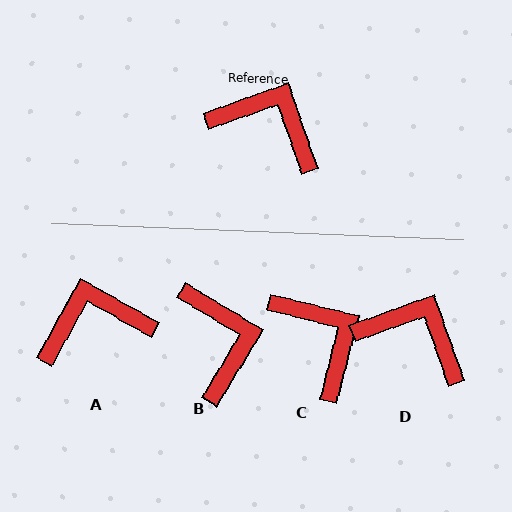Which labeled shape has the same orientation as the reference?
D.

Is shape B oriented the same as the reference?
No, it is off by about 51 degrees.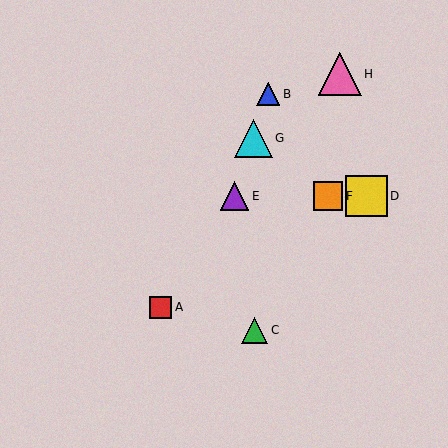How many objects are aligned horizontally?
3 objects (D, E, F) are aligned horizontally.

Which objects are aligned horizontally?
Objects D, E, F are aligned horizontally.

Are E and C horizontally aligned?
No, E is at y≈196 and C is at y≈330.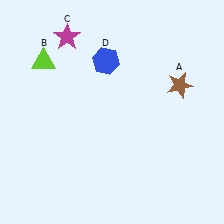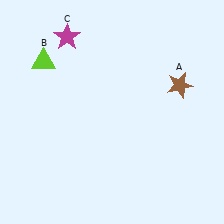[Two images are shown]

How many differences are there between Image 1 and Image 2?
There is 1 difference between the two images.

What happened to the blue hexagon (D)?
The blue hexagon (D) was removed in Image 2. It was in the top-left area of Image 1.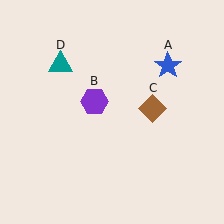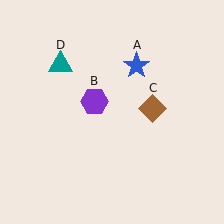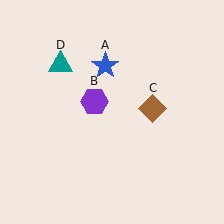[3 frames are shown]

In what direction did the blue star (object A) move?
The blue star (object A) moved left.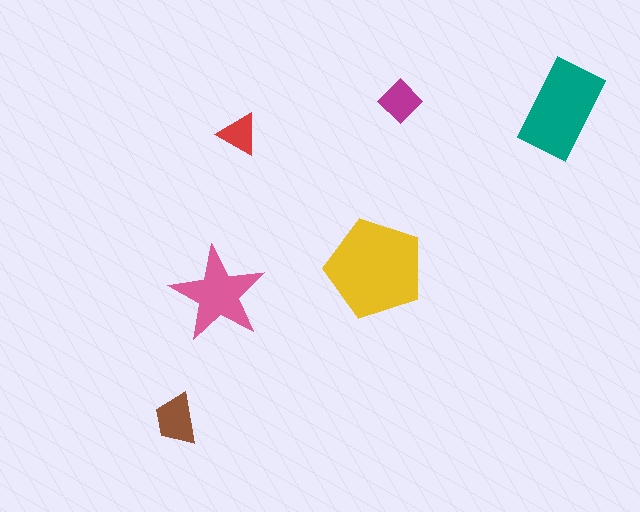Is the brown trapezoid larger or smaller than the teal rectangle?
Smaller.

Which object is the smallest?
The red triangle.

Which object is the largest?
The yellow pentagon.